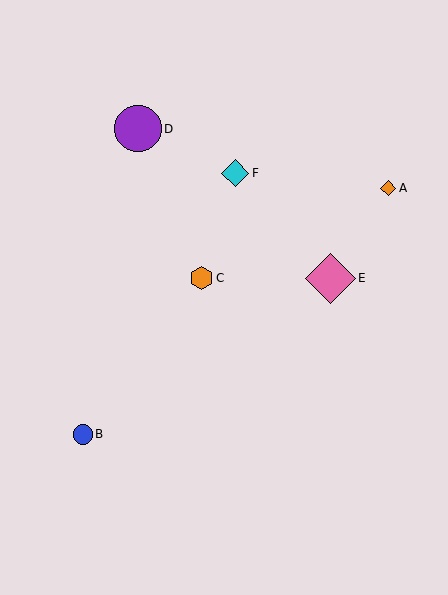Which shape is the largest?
The pink diamond (labeled E) is the largest.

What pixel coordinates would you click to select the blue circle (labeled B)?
Click at (83, 434) to select the blue circle B.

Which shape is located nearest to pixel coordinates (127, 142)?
The purple circle (labeled D) at (138, 129) is nearest to that location.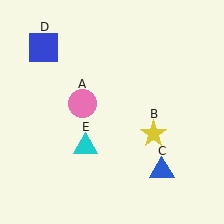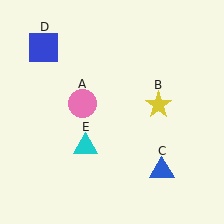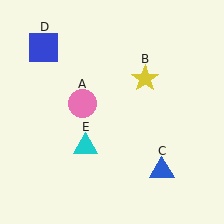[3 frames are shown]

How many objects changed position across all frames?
1 object changed position: yellow star (object B).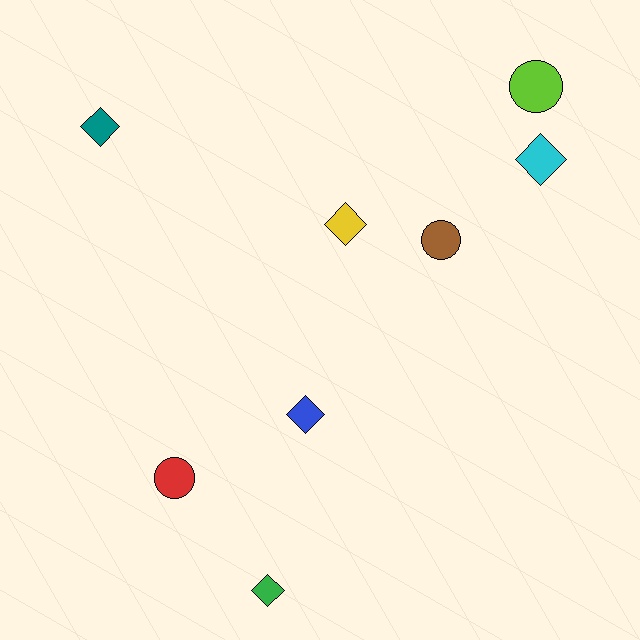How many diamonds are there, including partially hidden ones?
There are 5 diamonds.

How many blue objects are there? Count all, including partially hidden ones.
There is 1 blue object.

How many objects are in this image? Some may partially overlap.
There are 8 objects.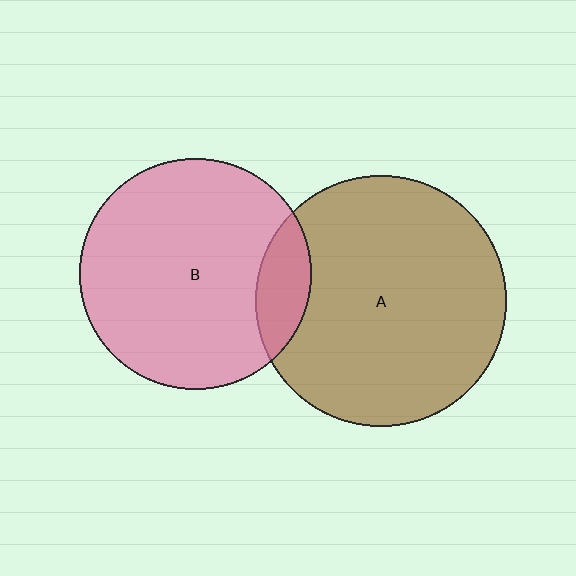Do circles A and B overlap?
Yes.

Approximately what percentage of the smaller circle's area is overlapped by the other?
Approximately 15%.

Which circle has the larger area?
Circle A (brown).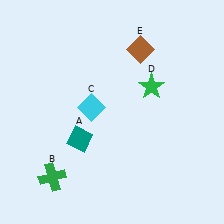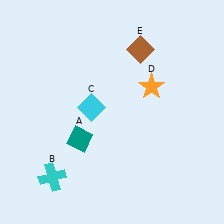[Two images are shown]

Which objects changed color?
B changed from green to cyan. D changed from green to orange.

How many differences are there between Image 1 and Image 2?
There are 2 differences between the two images.